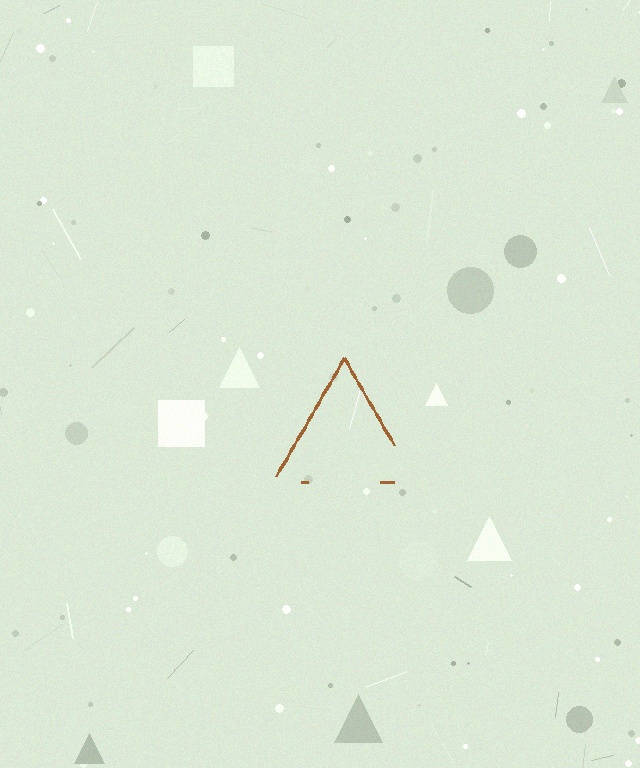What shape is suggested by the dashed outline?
The dashed outline suggests a triangle.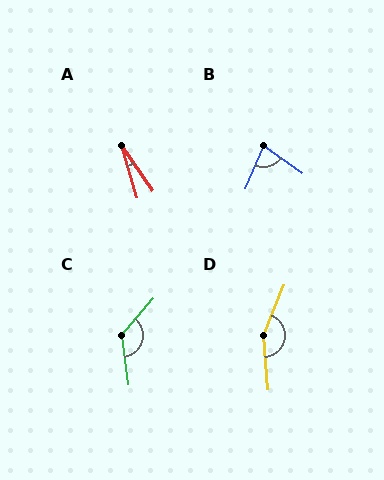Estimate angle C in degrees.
Approximately 131 degrees.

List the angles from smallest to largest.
A (18°), B (78°), C (131°), D (153°).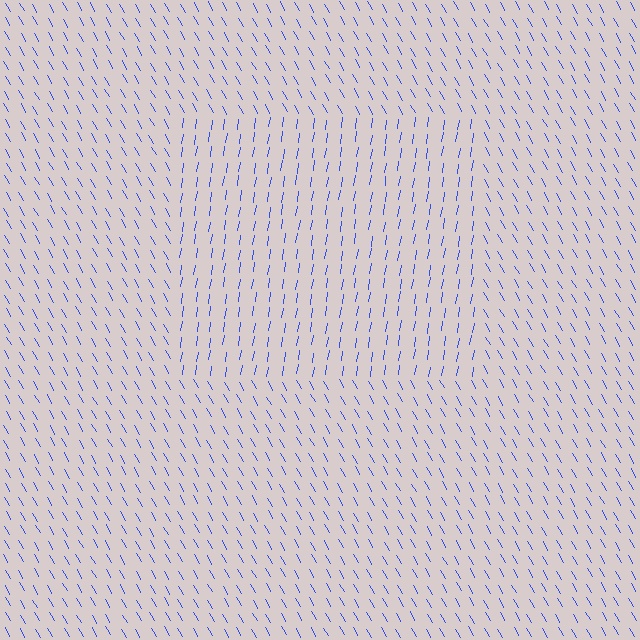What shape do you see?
I see a rectangle.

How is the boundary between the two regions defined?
The boundary is defined purely by a change in line orientation (approximately 39 degrees difference). All lines are the same color and thickness.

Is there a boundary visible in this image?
Yes, there is a texture boundary formed by a change in line orientation.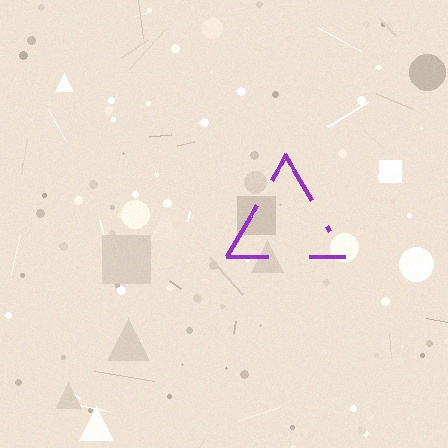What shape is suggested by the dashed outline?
The dashed outline suggests a triangle.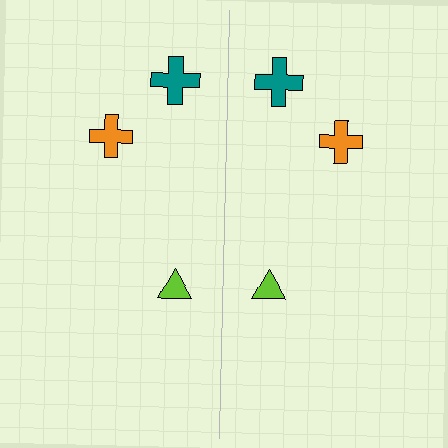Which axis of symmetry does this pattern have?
The pattern has a vertical axis of symmetry running through the center of the image.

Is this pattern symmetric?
Yes, this pattern has bilateral (reflection) symmetry.